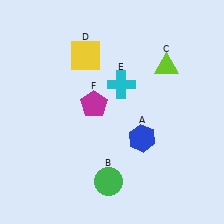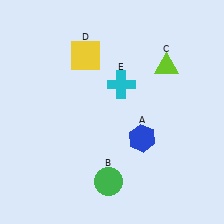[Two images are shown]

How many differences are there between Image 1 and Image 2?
There is 1 difference between the two images.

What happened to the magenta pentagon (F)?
The magenta pentagon (F) was removed in Image 2. It was in the top-left area of Image 1.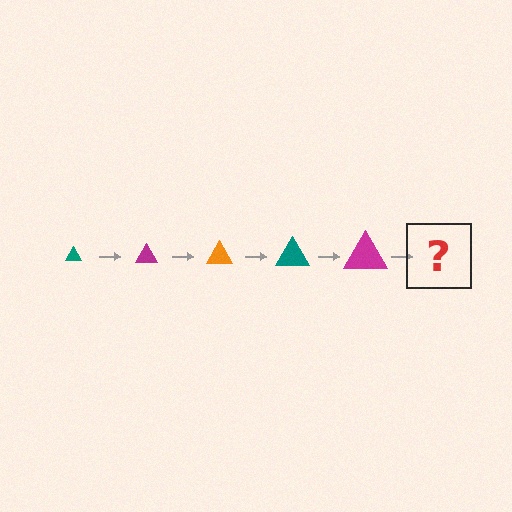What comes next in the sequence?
The next element should be an orange triangle, larger than the previous one.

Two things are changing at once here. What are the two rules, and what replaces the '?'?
The two rules are that the triangle grows larger each step and the color cycles through teal, magenta, and orange. The '?' should be an orange triangle, larger than the previous one.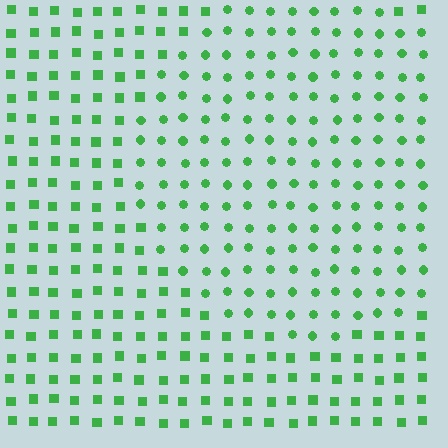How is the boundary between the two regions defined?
The boundary is defined by a change in element shape: circles inside vs. squares outside. All elements share the same color and spacing.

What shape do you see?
I see a circle.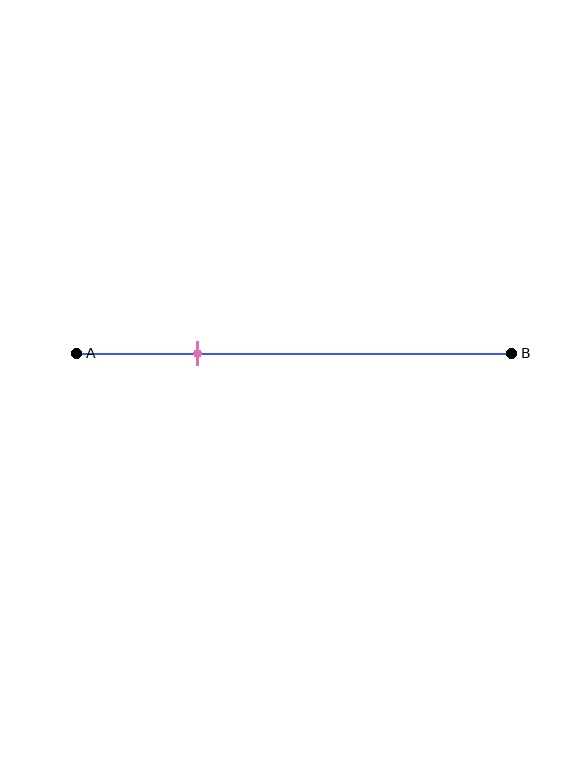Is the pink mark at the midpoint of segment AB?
No, the mark is at about 30% from A, not at the 50% midpoint.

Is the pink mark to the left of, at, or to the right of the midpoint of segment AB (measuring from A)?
The pink mark is to the left of the midpoint of segment AB.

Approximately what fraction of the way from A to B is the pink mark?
The pink mark is approximately 30% of the way from A to B.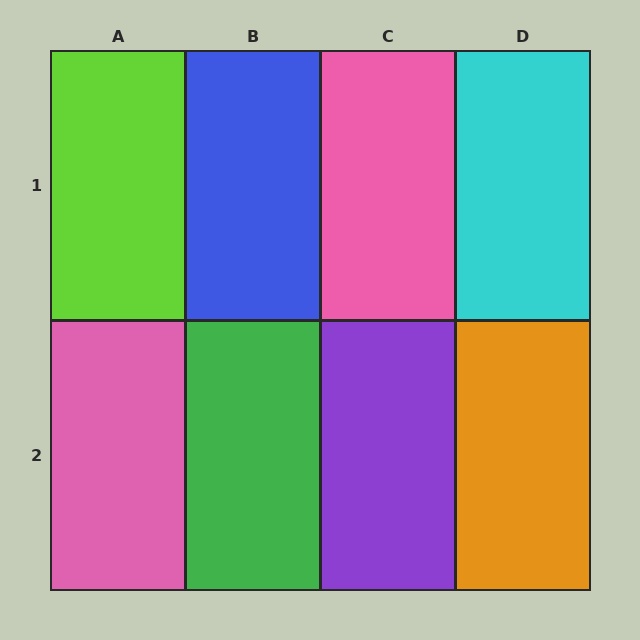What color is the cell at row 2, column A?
Pink.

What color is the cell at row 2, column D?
Orange.